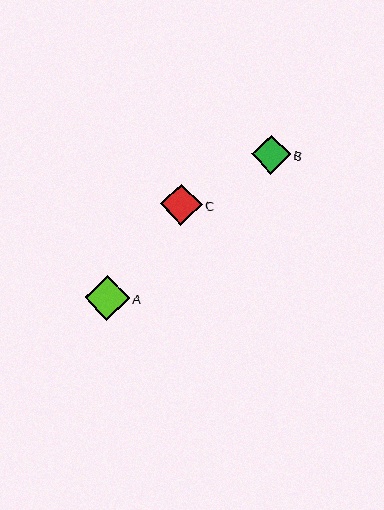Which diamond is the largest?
Diamond A is the largest with a size of approximately 44 pixels.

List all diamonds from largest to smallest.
From largest to smallest: A, C, B.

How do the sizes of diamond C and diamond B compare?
Diamond C and diamond B are approximately the same size.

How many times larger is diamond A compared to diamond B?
Diamond A is approximately 1.1 times the size of diamond B.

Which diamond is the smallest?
Diamond B is the smallest with a size of approximately 39 pixels.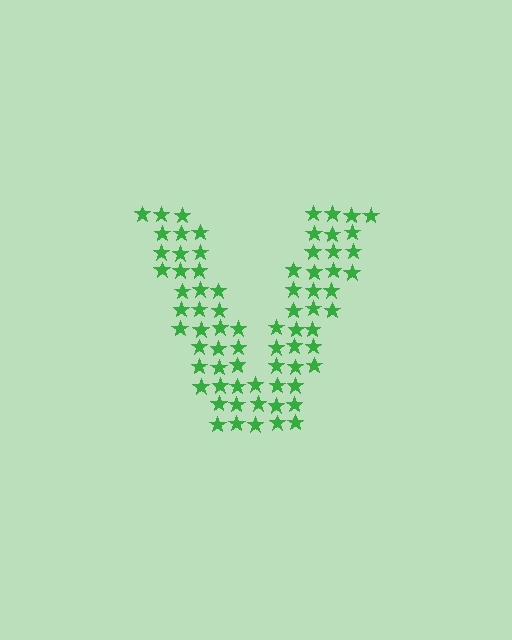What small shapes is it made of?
It is made of small stars.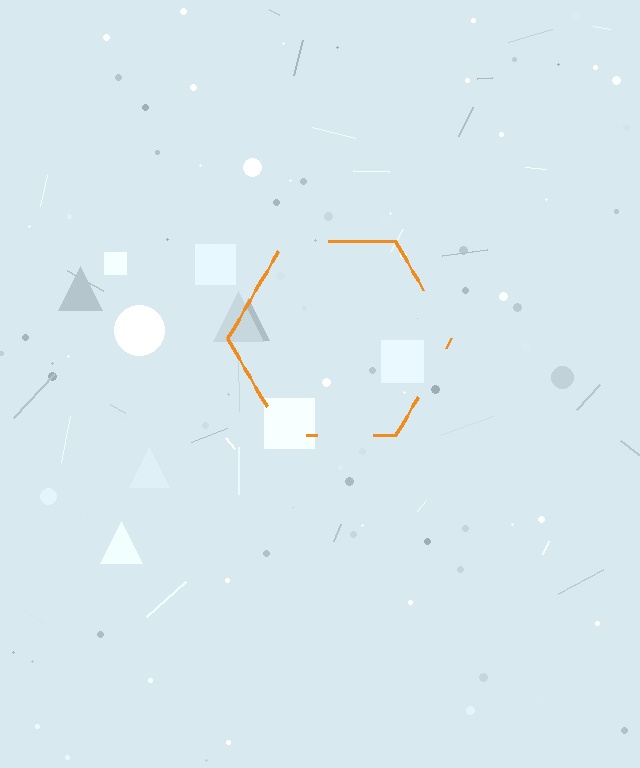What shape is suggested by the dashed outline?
The dashed outline suggests a hexagon.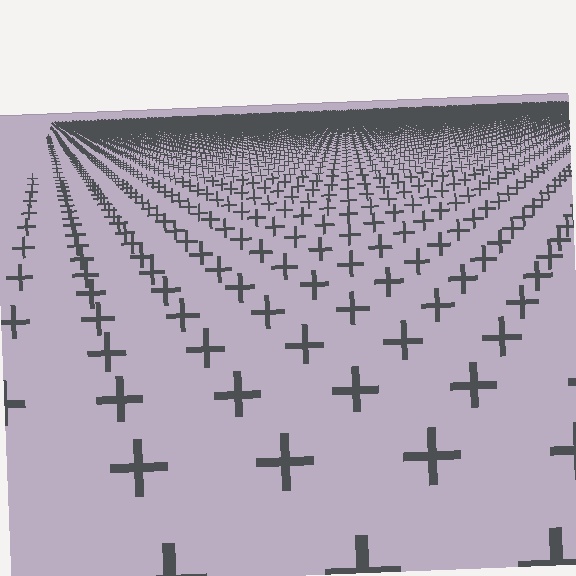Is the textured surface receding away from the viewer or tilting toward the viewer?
The surface is receding away from the viewer. Texture elements get smaller and denser toward the top.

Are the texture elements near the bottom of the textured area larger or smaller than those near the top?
Larger. Near the bottom, elements are closer to the viewer and appear at a bigger on-screen size.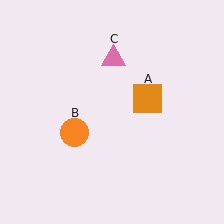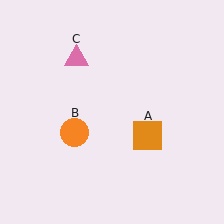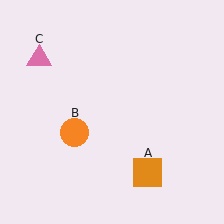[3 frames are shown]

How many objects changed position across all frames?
2 objects changed position: orange square (object A), pink triangle (object C).